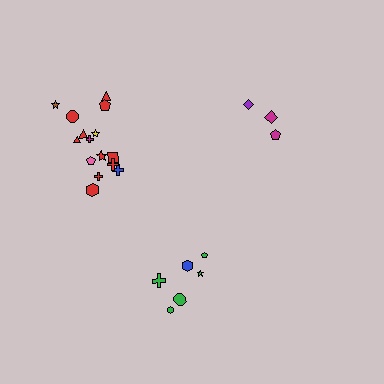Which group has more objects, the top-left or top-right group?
The top-left group.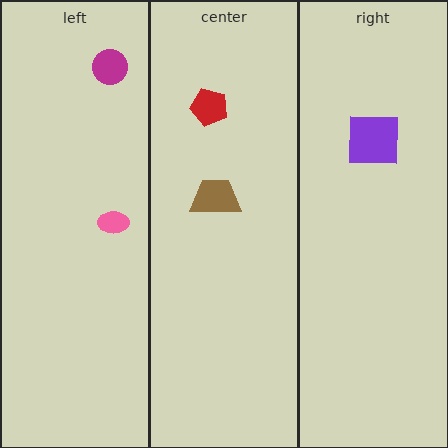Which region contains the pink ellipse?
The left region.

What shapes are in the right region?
The purple square.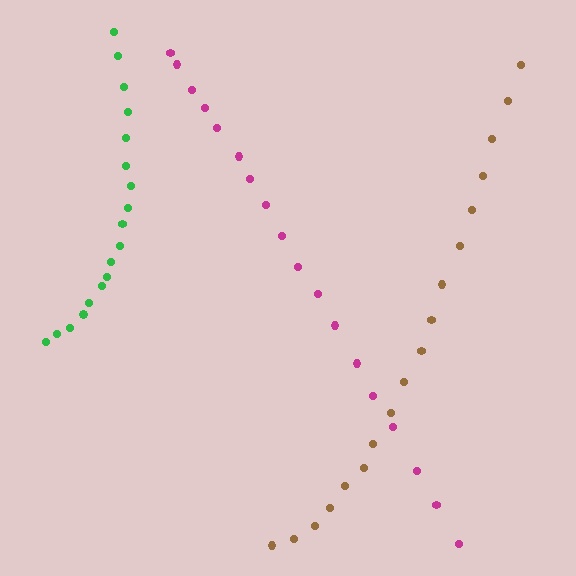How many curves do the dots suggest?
There are 3 distinct paths.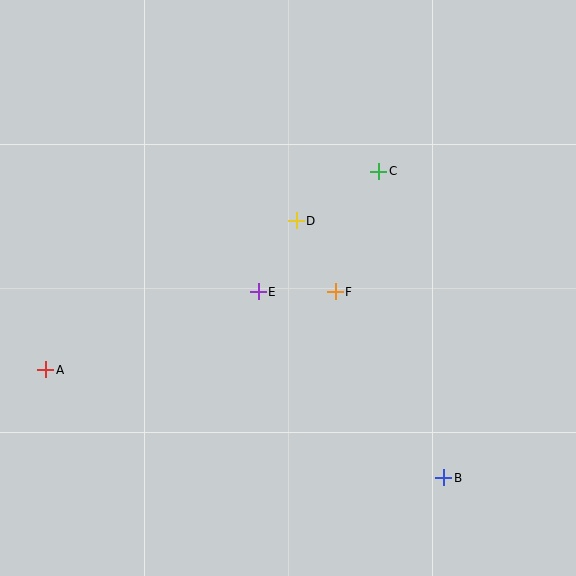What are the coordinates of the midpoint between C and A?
The midpoint between C and A is at (212, 271).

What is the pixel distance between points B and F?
The distance between B and F is 215 pixels.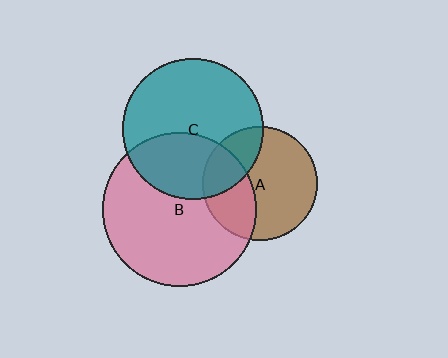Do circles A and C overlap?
Yes.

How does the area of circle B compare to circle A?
Approximately 1.8 times.